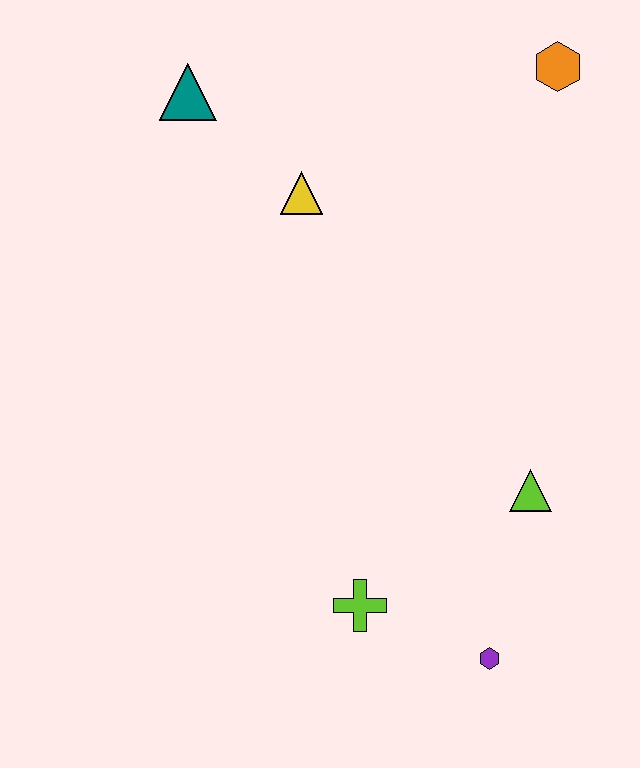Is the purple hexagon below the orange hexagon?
Yes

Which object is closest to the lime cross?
The purple hexagon is closest to the lime cross.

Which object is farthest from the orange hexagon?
The purple hexagon is farthest from the orange hexagon.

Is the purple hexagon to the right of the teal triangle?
Yes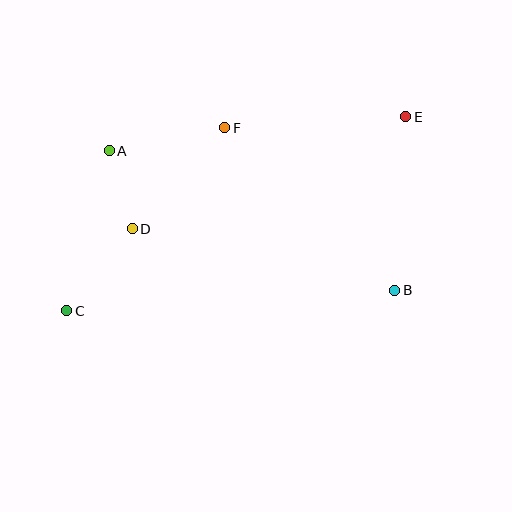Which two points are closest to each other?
Points A and D are closest to each other.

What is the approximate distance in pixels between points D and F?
The distance between D and F is approximately 137 pixels.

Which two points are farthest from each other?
Points C and E are farthest from each other.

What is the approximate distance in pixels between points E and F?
The distance between E and F is approximately 181 pixels.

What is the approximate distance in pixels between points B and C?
The distance between B and C is approximately 328 pixels.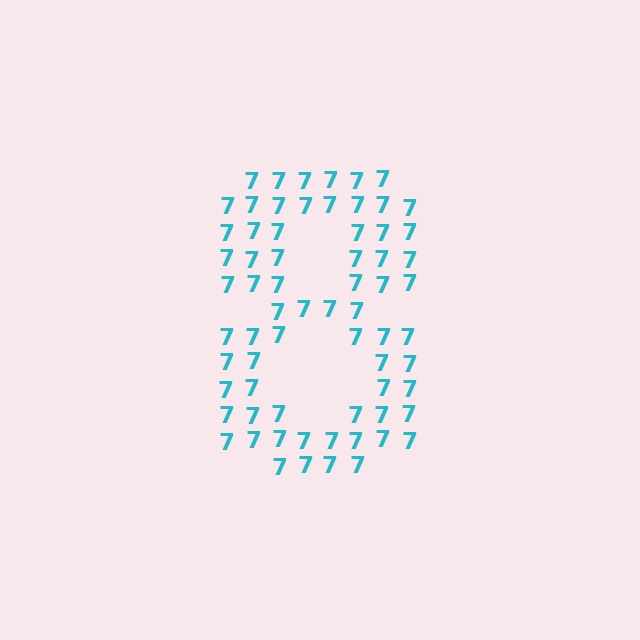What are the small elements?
The small elements are digit 7's.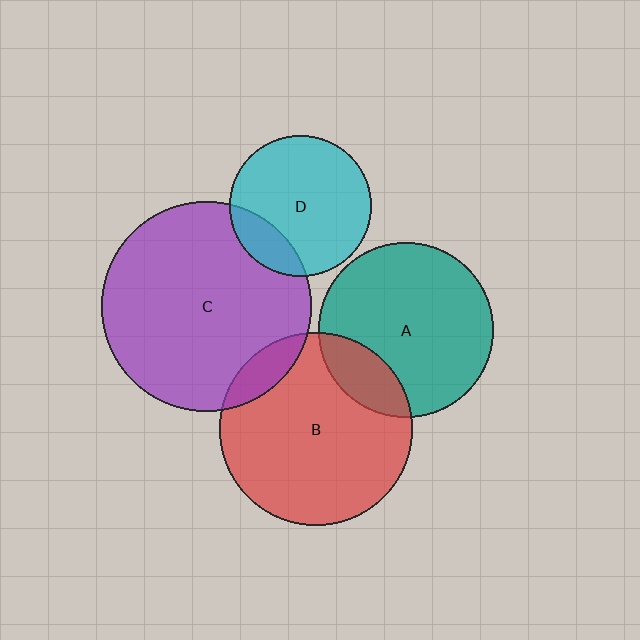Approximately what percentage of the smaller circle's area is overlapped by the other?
Approximately 20%.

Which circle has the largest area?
Circle C (purple).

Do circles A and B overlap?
Yes.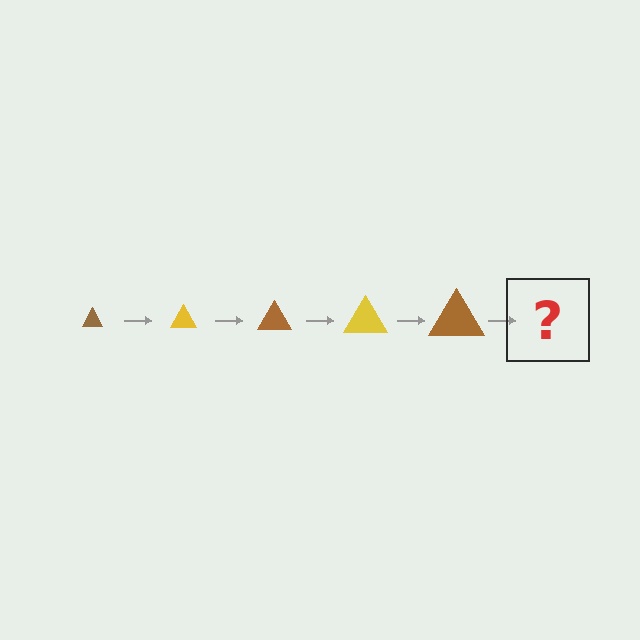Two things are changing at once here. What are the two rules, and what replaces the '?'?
The two rules are that the triangle grows larger each step and the color cycles through brown and yellow. The '?' should be a yellow triangle, larger than the previous one.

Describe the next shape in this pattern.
It should be a yellow triangle, larger than the previous one.